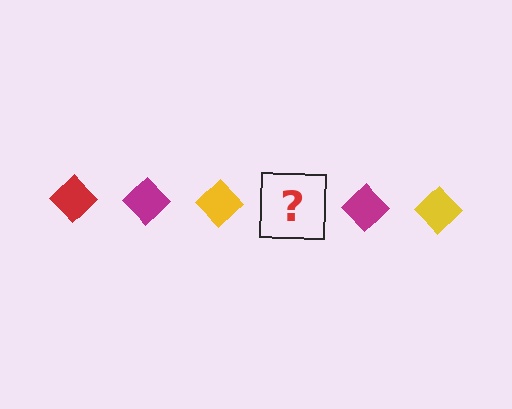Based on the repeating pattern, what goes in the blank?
The blank should be a red diamond.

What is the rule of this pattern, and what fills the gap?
The rule is that the pattern cycles through red, magenta, yellow diamonds. The gap should be filled with a red diamond.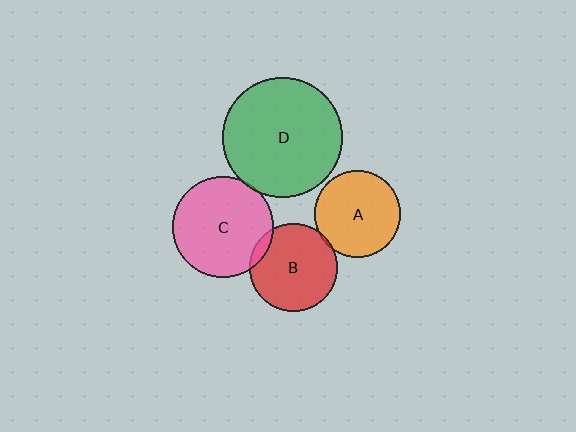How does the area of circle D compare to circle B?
Approximately 1.9 times.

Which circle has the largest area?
Circle D (green).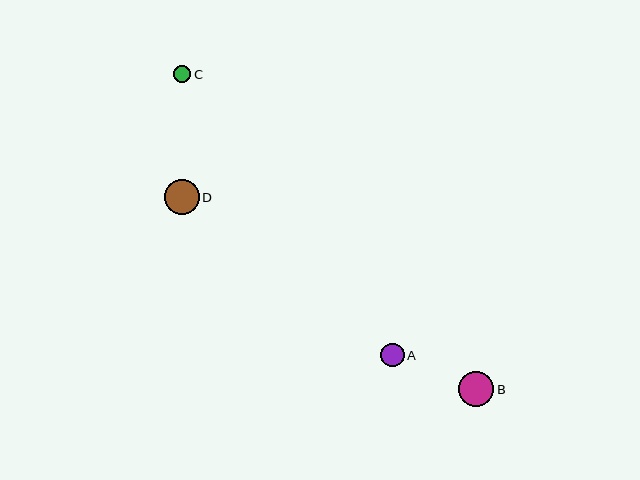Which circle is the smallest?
Circle C is the smallest with a size of approximately 17 pixels.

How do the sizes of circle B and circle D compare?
Circle B and circle D are approximately the same size.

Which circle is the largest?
Circle B is the largest with a size of approximately 35 pixels.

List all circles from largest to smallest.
From largest to smallest: B, D, A, C.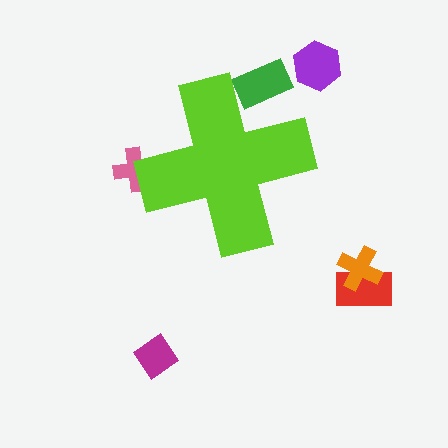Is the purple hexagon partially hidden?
No, the purple hexagon is fully visible.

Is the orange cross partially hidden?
No, the orange cross is fully visible.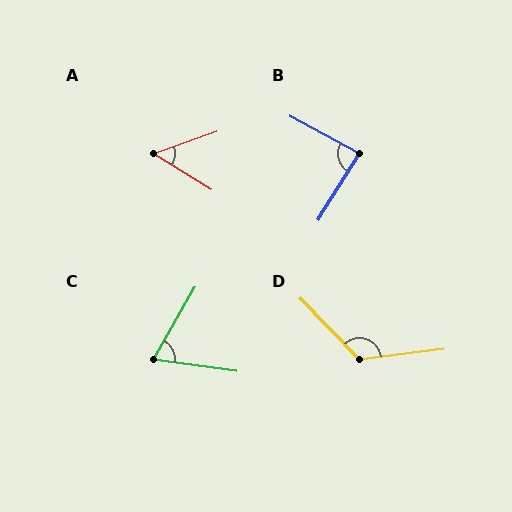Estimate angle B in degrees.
Approximately 86 degrees.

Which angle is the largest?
D, at approximately 128 degrees.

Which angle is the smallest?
A, at approximately 51 degrees.